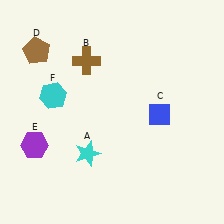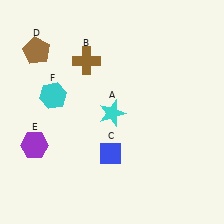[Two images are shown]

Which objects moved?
The objects that moved are: the cyan star (A), the blue diamond (C).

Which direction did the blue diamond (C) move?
The blue diamond (C) moved left.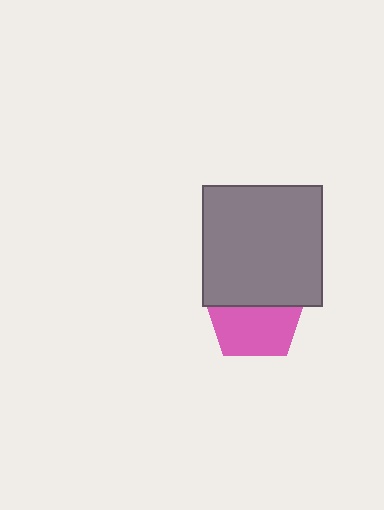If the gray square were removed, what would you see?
You would see the complete pink pentagon.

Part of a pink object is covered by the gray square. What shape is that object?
It is a pentagon.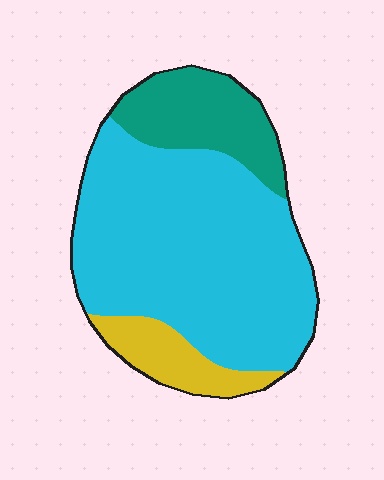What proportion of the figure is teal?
Teal covers 19% of the figure.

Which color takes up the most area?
Cyan, at roughly 70%.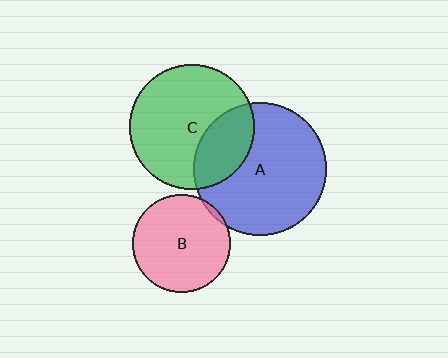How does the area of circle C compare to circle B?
Approximately 1.6 times.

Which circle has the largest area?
Circle A (blue).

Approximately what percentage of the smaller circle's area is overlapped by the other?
Approximately 30%.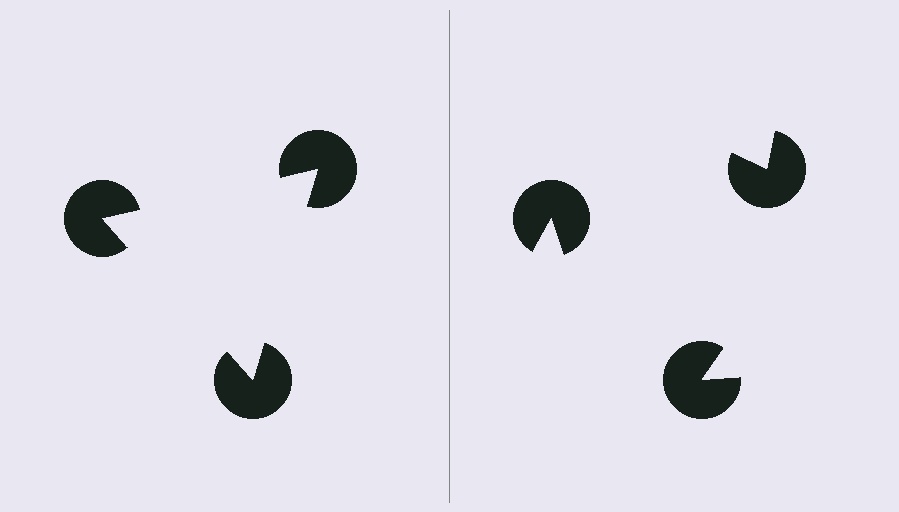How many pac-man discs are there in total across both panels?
6 — 3 on each side.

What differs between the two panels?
The pac-man discs are positioned identically on both sides; only the wedge orientations differ. On the left they align to a triangle; on the right they are misaligned.